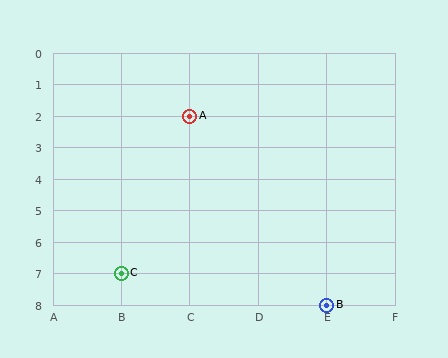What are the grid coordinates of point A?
Point A is at grid coordinates (C, 2).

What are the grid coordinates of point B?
Point B is at grid coordinates (E, 8).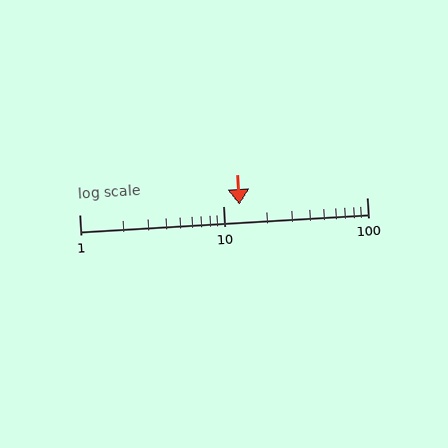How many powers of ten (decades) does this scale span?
The scale spans 2 decades, from 1 to 100.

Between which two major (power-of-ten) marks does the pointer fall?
The pointer is between 10 and 100.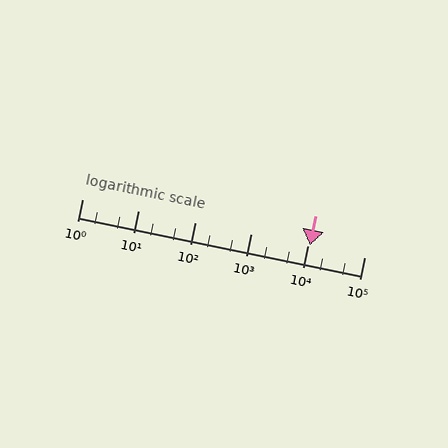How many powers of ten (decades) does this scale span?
The scale spans 5 decades, from 1 to 100000.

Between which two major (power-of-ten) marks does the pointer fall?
The pointer is between 10000 and 100000.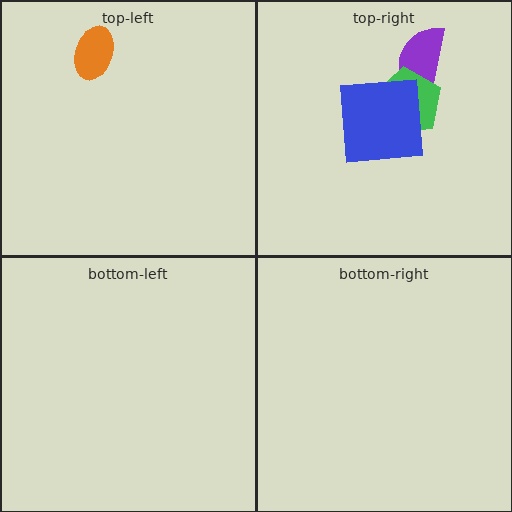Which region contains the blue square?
The top-right region.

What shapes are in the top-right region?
The purple semicircle, the green pentagon, the blue square.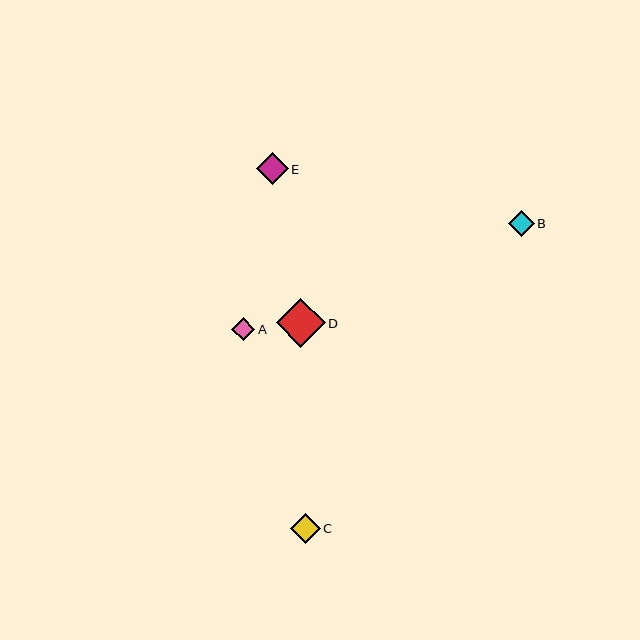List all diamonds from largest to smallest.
From largest to smallest: D, E, C, B, A.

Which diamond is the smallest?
Diamond A is the smallest with a size of approximately 23 pixels.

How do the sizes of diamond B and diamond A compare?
Diamond B and diamond A are approximately the same size.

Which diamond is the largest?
Diamond D is the largest with a size of approximately 49 pixels.